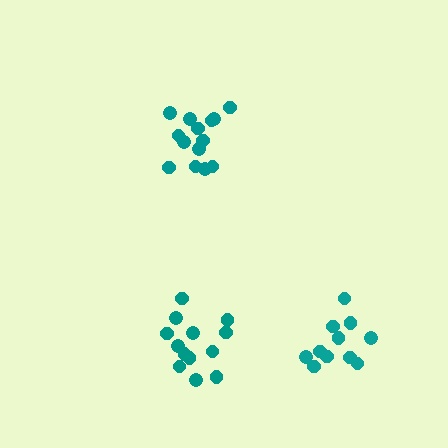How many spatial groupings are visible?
There are 3 spatial groupings.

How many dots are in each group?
Group 1: 13 dots, Group 2: 14 dots, Group 3: 11 dots (38 total).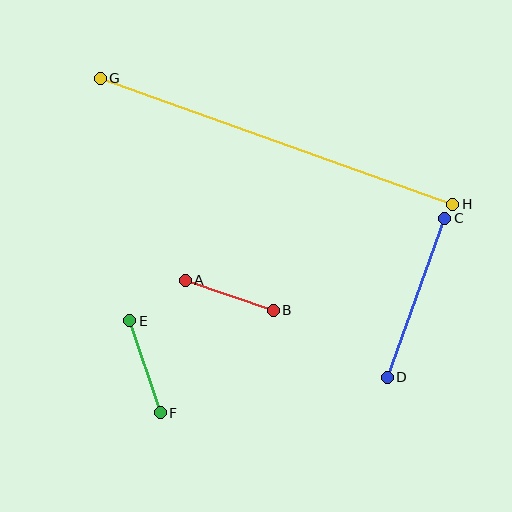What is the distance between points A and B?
The distance is approximately 93 pixels.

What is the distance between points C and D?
The distance is approximately 169 pixels.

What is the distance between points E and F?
The distance is approximately 97 pixels.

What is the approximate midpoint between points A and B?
The midpoint is at approximately (229, 295) pixels.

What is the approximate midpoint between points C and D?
The midpoint is at approximately (416, 298) pixels.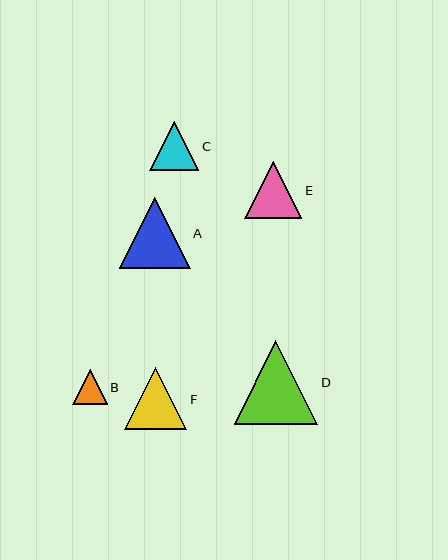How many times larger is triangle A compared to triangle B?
Triangle A is approximately 2.0 times the size of triangle B.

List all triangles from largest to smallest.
From largest to smallest: D, A, F, E, C, B.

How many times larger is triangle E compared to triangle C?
Triangle E is approximately 1.2 times the size of triangle C.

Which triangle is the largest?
Triangle D is the largest with a size of approximately 84 pixels.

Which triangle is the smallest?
Triangle B is the smallest with a size of approximately 35 pixels.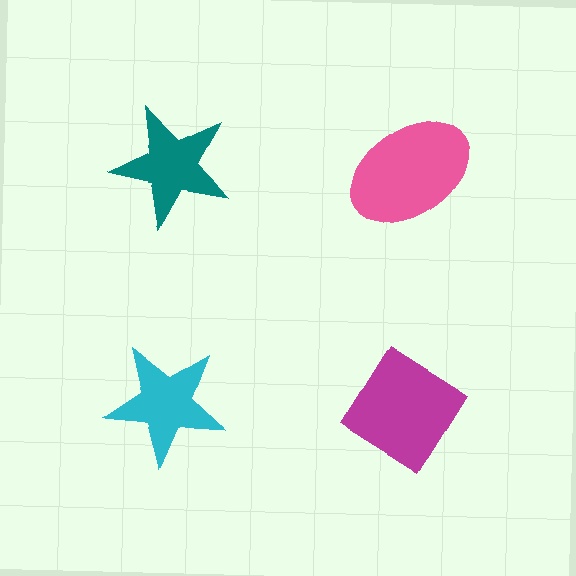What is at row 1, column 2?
A pink ellipse.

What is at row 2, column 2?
A magenta diamond.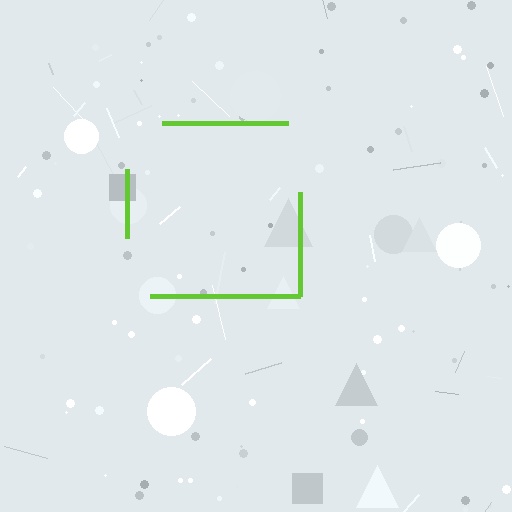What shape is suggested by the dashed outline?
The dashed outline suggests a square.